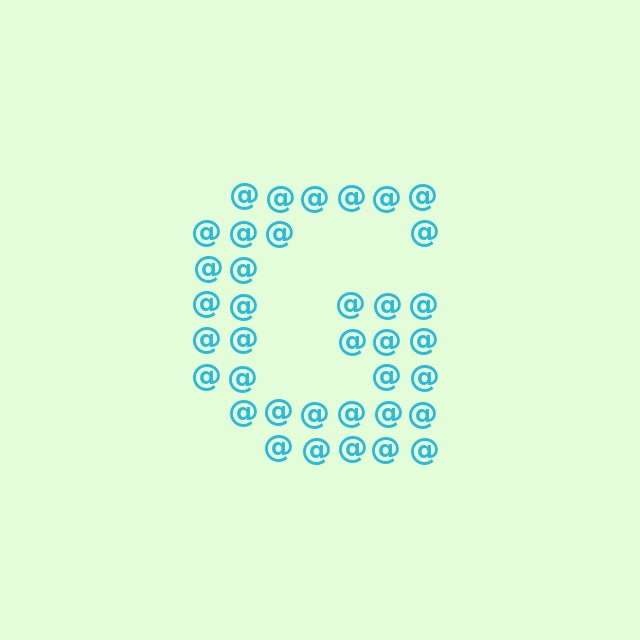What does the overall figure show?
The overall figure shows the letter G.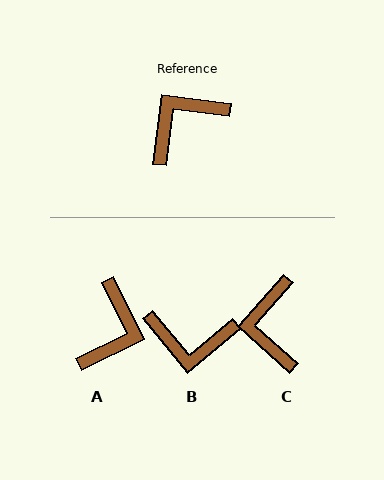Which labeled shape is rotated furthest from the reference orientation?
A, about 146 degrees away.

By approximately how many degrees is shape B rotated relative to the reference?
Approximately 137 degrees counter-clockwise.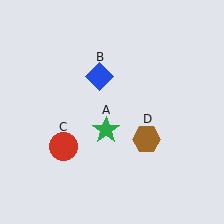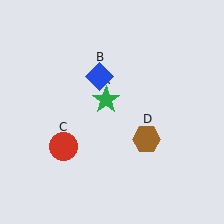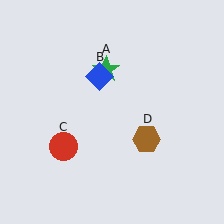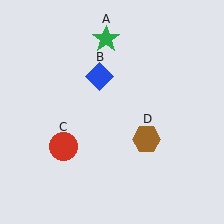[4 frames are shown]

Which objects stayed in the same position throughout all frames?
Blue diamond (object B) and red circle (object C) and brown hexagon (object D) remained stationary.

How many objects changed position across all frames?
1 object changed position: green star (object A).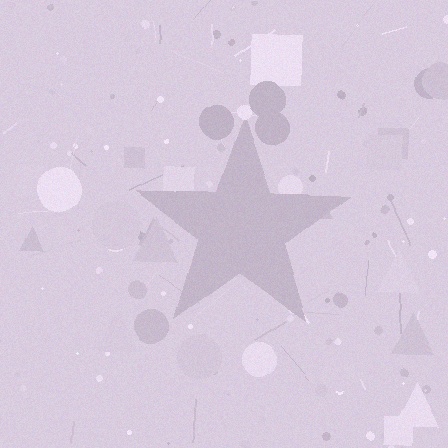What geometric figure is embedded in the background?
A star is embedded in the background.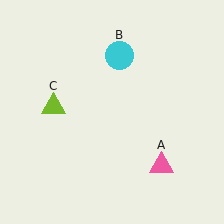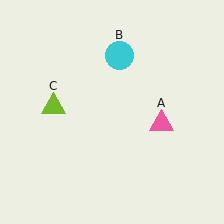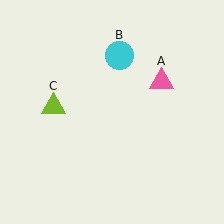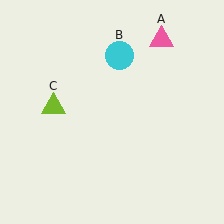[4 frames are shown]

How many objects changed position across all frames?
1 object changed position: pink triangle (object A).